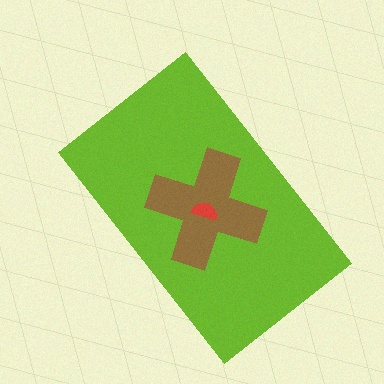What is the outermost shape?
The lime rectangle.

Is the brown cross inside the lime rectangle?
Yes.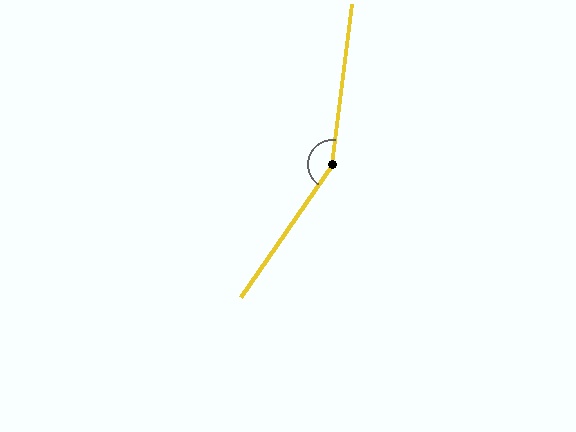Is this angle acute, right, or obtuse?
It is obtuse.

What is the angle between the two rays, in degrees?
Approximately 152 degrees.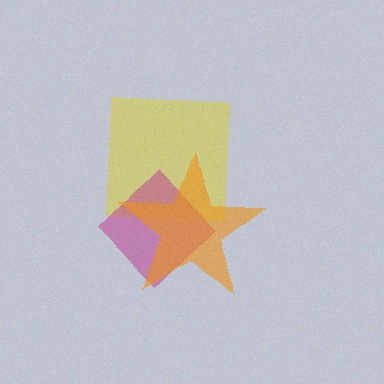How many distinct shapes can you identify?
There are 3 distinct shapes: a yellow square, a magenta diamond, an orange star.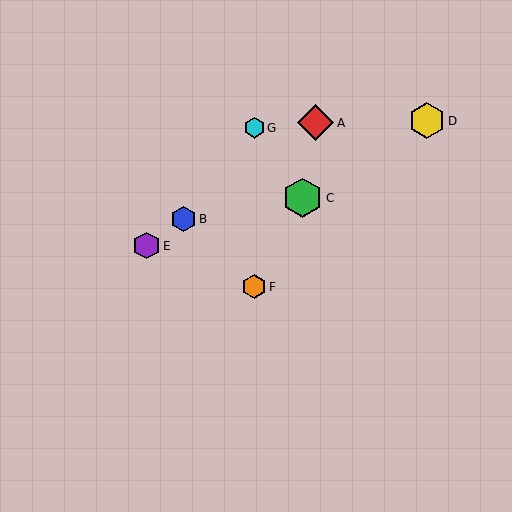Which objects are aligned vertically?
Objects F, G are aligned vertically.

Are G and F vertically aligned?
Yes, both are at x≈254.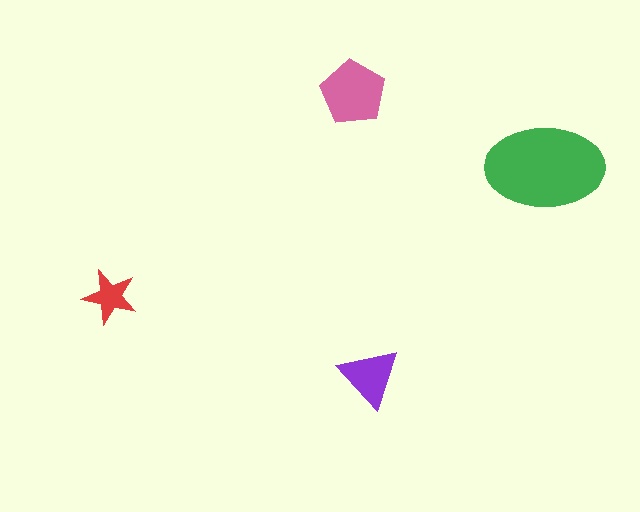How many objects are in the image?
There are 4 objects in the image.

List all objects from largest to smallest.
The green ellipse, the pink pentagon, the purple triangle, the red star.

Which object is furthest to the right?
The green ellipse is rightmost.